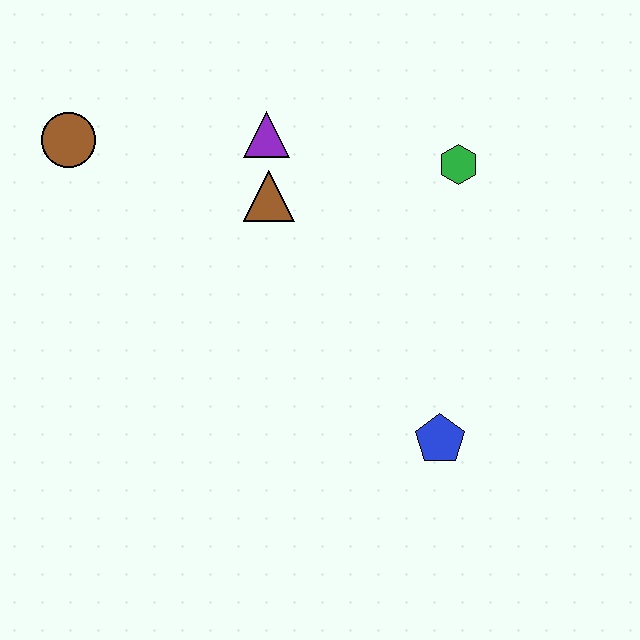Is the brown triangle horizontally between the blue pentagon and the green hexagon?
No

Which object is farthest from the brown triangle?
The blue pentagon is farthest from the brown triangle.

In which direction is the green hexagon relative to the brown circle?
The green hexagon is to the right of the brown circle.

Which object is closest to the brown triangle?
The purple triangle is closest to the brown triangle.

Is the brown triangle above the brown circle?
No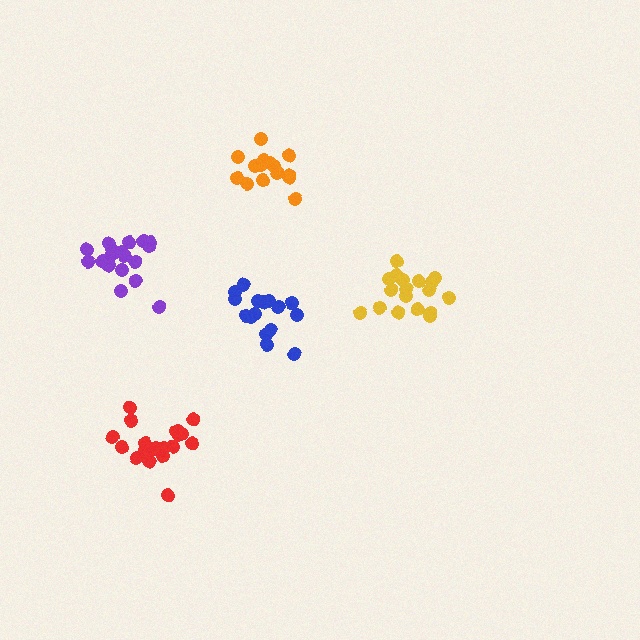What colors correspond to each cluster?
The clusters are colored: red, orange, yellow, purple, blue.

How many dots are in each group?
Group 1: 20 dots, Group 2: 15 dots, Group 3: 20 dots, Group 4: 19 dots, Group 5: 16 dots (90 total).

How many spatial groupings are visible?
There are 5 spatial groupings.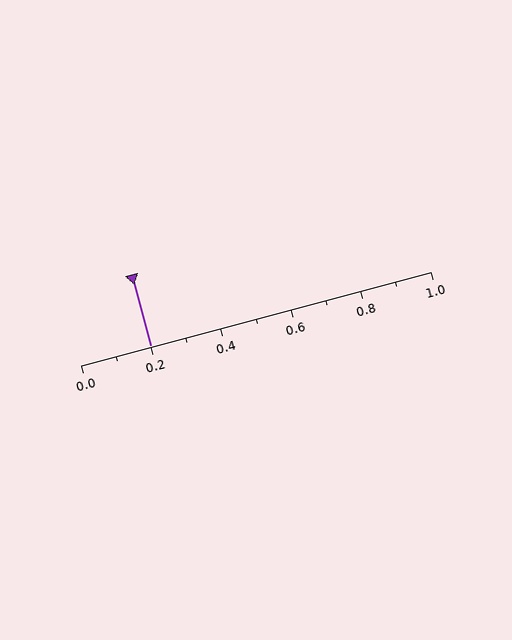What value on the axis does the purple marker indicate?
The marker indicates approximately 0.2.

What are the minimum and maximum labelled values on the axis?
The axis runs from 0.0 to 1.0.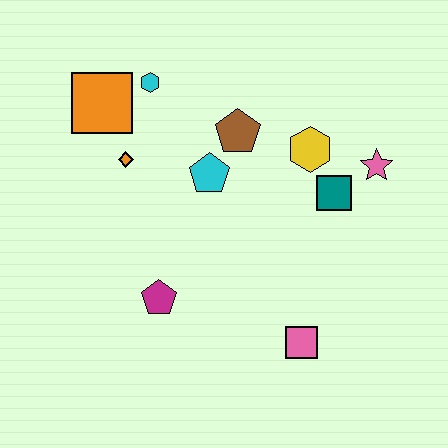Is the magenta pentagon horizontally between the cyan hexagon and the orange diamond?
No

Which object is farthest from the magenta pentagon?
The pink star is farthest from the magenta pentagon.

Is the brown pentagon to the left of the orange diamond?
No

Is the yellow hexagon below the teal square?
No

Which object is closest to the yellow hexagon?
The teal square is closest to the yellow hexagon.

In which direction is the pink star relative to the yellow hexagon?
The pink star is to the right of the yellow hexagon.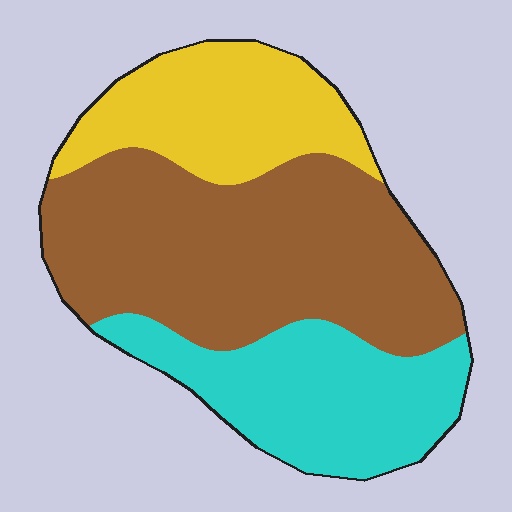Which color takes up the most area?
Brown, at roughly 50%.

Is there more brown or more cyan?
Brown.